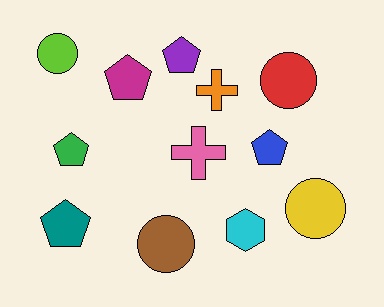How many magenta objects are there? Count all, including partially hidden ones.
There is 1 magenta object.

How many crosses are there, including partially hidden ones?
There are 2 crosses.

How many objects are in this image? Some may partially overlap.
There are 12 objects.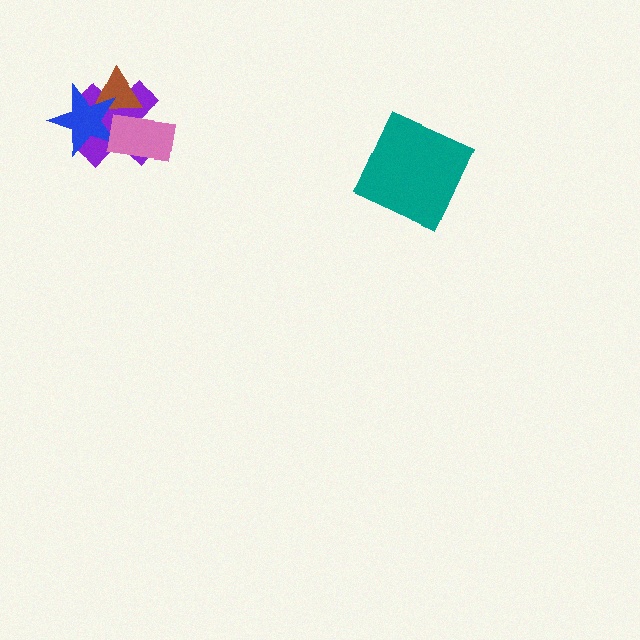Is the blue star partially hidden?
Yes, it is partially covered by another shape.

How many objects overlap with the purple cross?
3 objects overlap with the purple cross.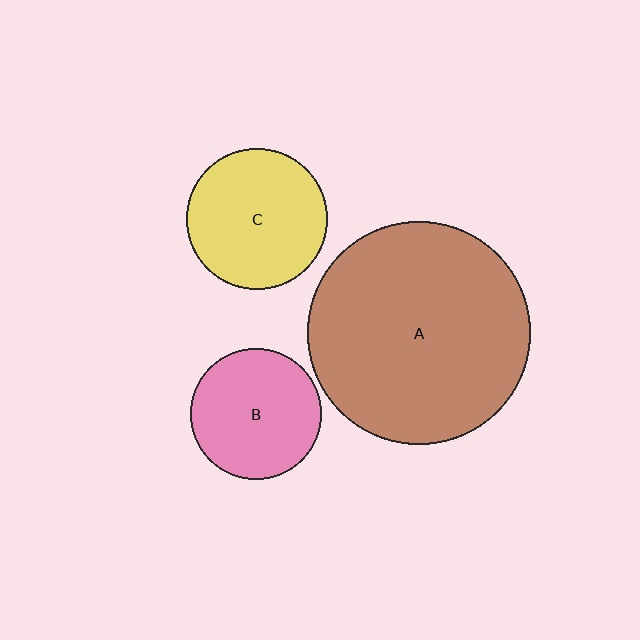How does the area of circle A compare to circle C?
Approximately 2.5 times.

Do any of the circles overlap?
No, none of the circles overlap.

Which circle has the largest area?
Circle A (brown).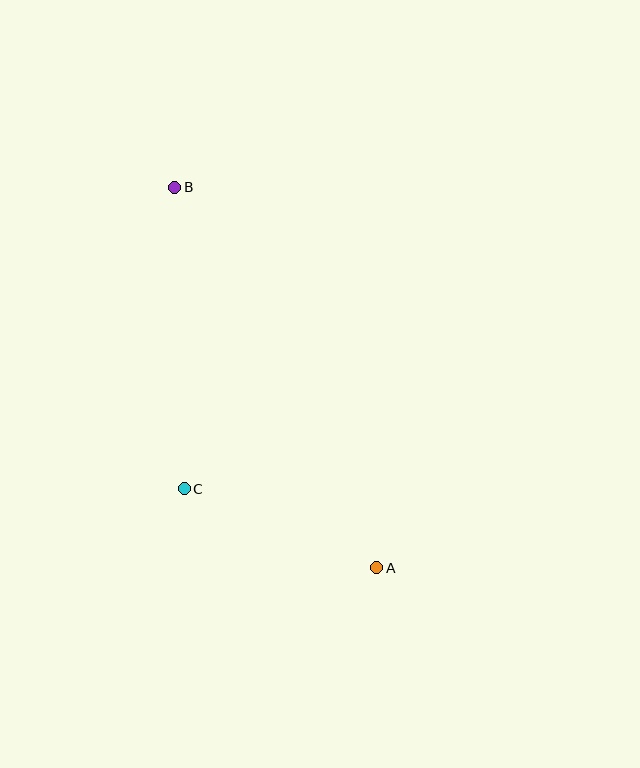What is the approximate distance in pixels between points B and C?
The distance between B and C is approximately 302 pixels.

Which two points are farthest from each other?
Points A and B are farthest from each other.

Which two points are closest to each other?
Points A and C are closest to each other.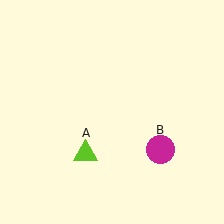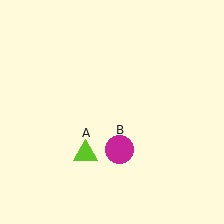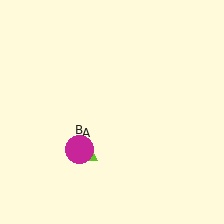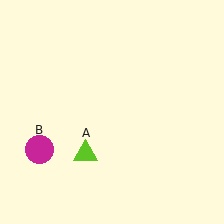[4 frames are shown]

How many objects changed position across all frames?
1 object changed position: magenta circle (object B).